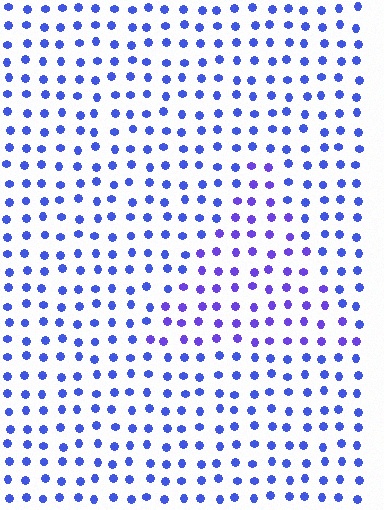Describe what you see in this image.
The image is filled with small blue elements in a uniform arrangement. A triangle-shaped region is visible where the elements are tinted to a slightly different hue, forming a subtle color boundary.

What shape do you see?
I see a triangle.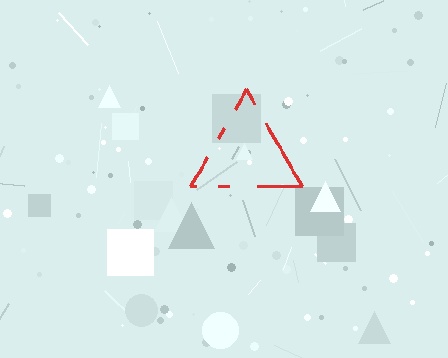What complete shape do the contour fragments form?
The contour fragments form a triangle.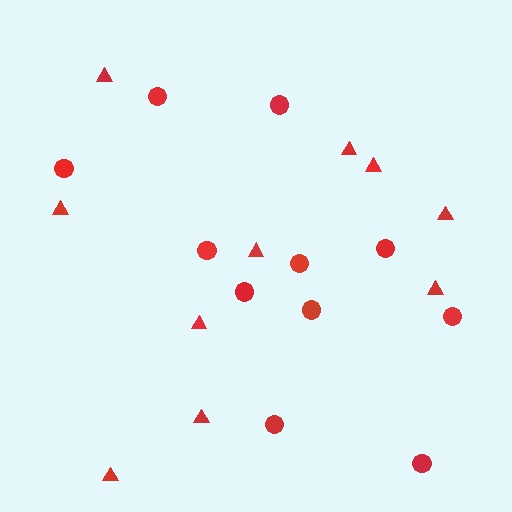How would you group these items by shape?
There are 2 groups: one group of triangles (10) and one group of circles (11).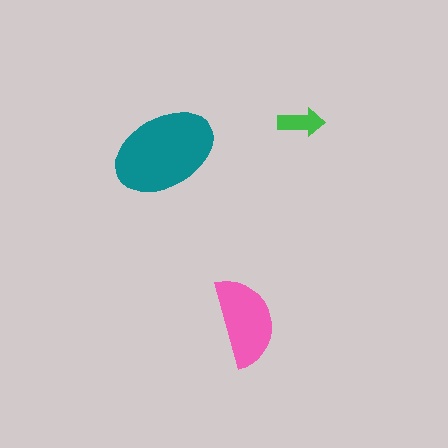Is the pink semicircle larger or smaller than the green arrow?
Larger.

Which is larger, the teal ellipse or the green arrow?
The teal ellipse.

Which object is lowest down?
The pink semicircle is bottommost.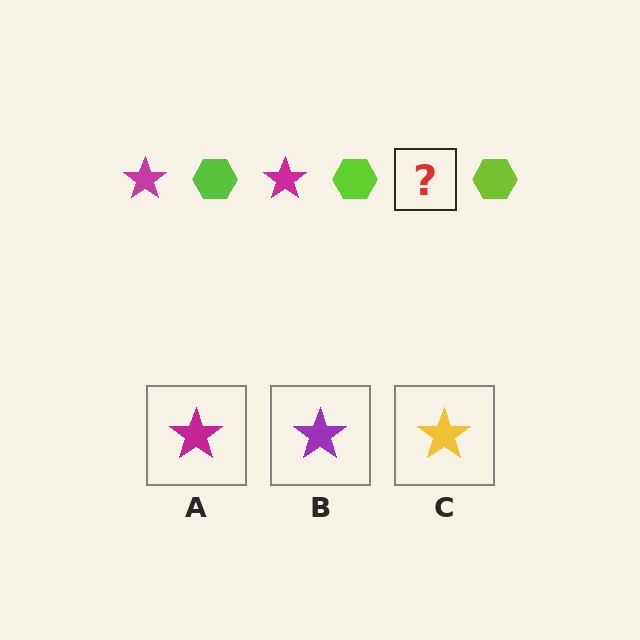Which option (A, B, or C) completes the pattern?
A.